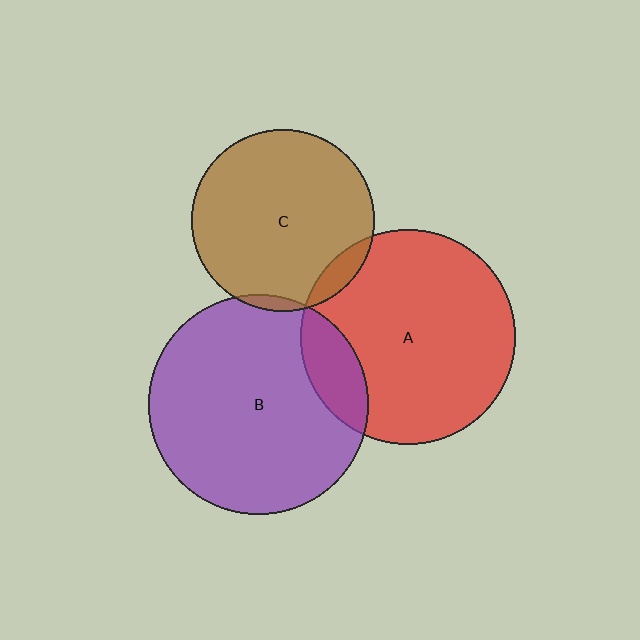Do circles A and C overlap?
Yes.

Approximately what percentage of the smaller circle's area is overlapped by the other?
Approximately 5%.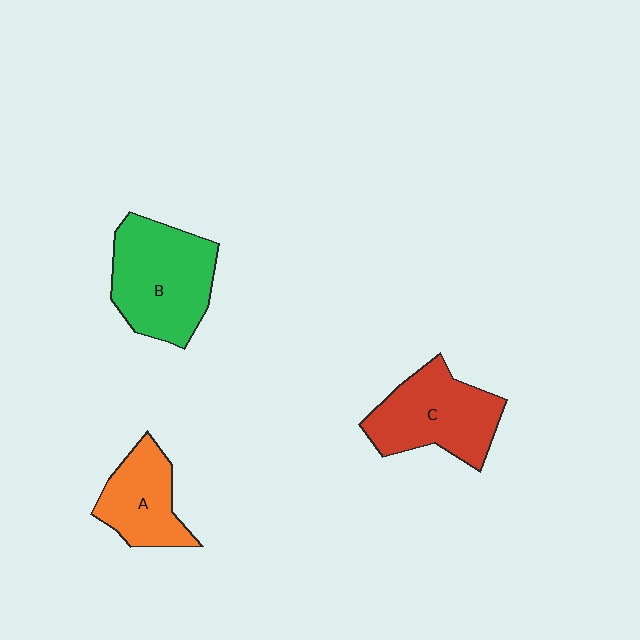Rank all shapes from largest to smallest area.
From largest to smallest: B (green), C (red), A (orange).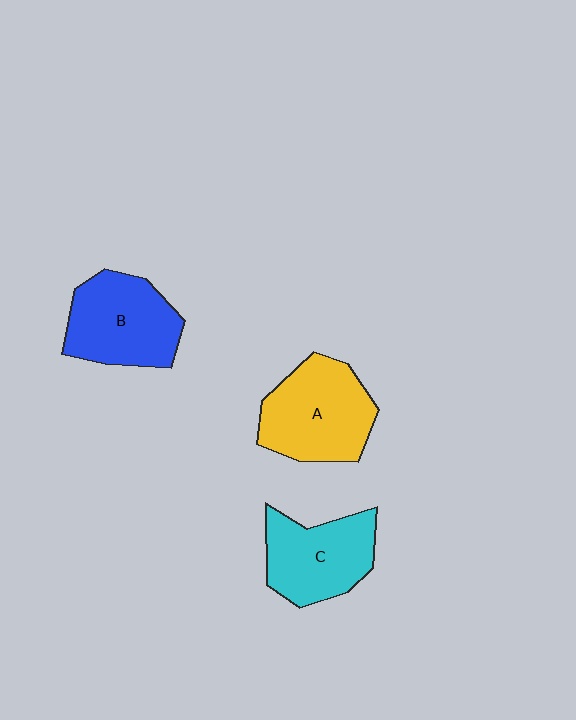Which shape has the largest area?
Shape A (yellow).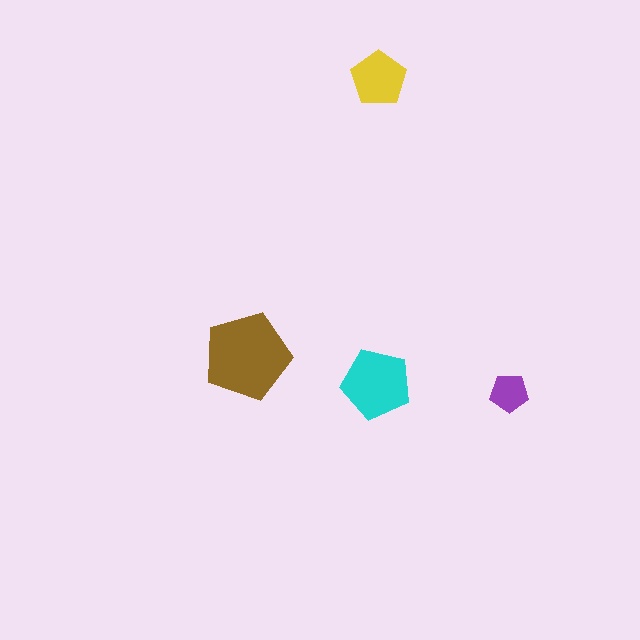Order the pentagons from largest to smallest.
the brown one, the cyan one, the yellow one, the purple one.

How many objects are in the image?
There are 4 objects in the image.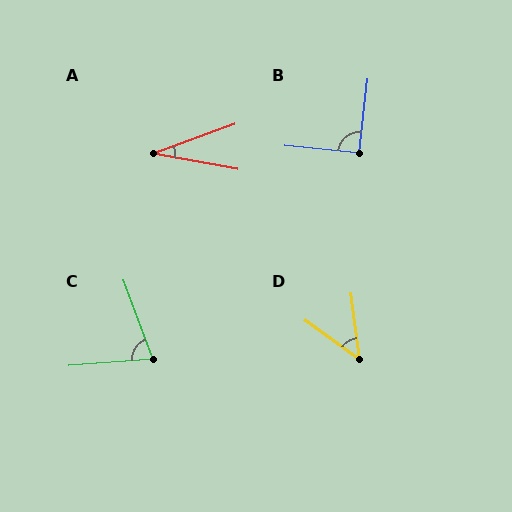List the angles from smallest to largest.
A (31°), D (47°), C (74°), B (90°).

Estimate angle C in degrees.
Approximately 74 degrees.